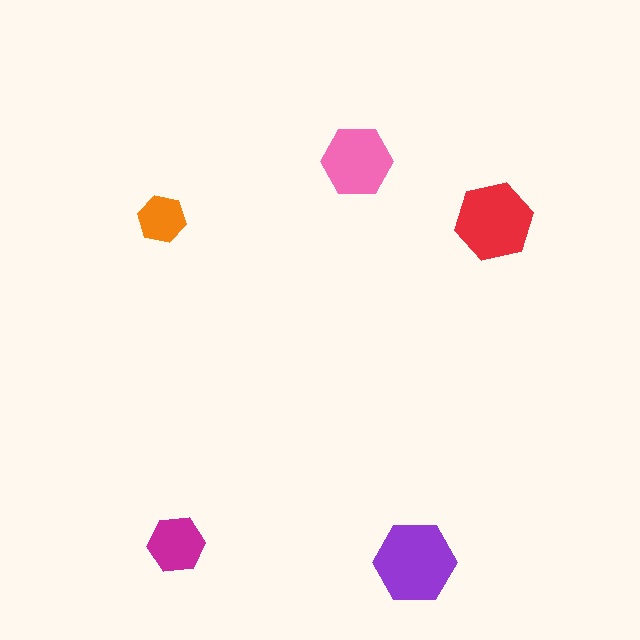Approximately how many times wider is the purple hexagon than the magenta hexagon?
About 1.5 times wider.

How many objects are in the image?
There are 5 objects in the image.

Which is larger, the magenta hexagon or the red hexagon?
The red one.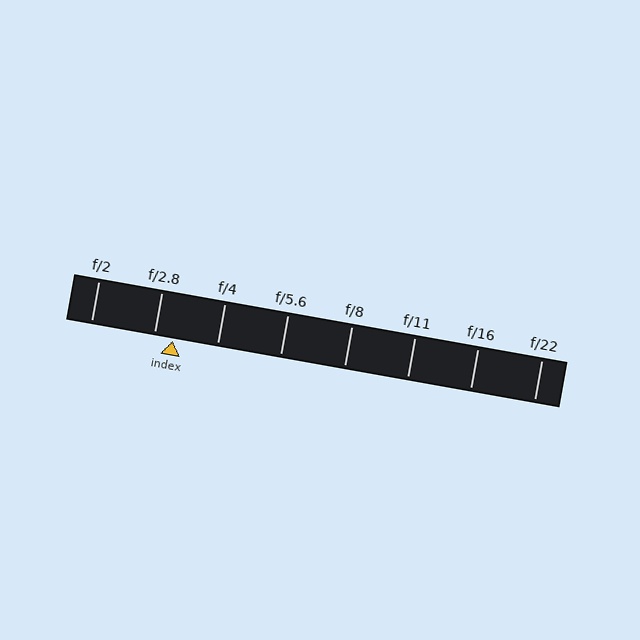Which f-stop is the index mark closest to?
The index mark is closest to f/2.8.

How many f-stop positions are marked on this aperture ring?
There are 8 f-stop positions marked.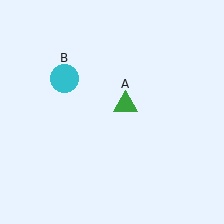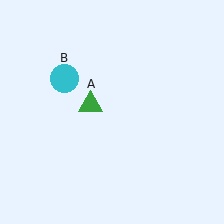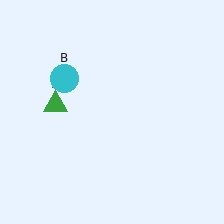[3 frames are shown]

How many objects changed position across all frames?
1 object changed position: green triangle (object A).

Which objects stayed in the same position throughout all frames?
Cyan circle (object B) remained stationary.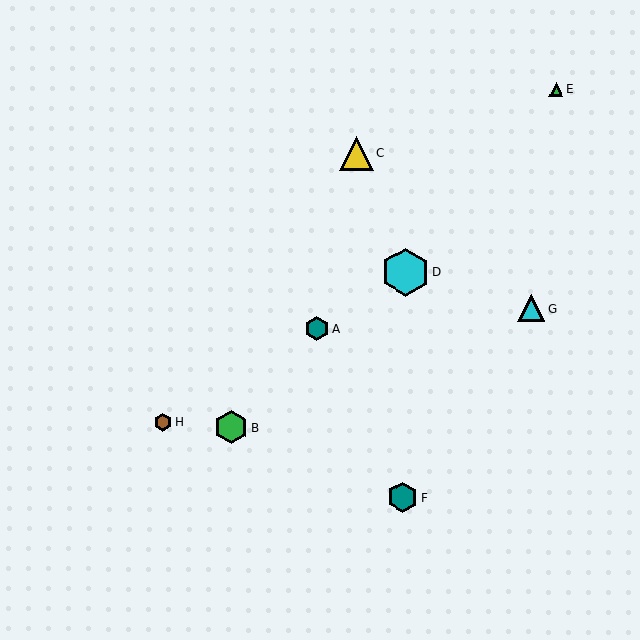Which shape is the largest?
The cyan hexagon (labeled D) is the largest.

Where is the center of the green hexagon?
The center of the green hexagon is at (231, 427).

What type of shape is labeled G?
Shape G is a cyan triangle.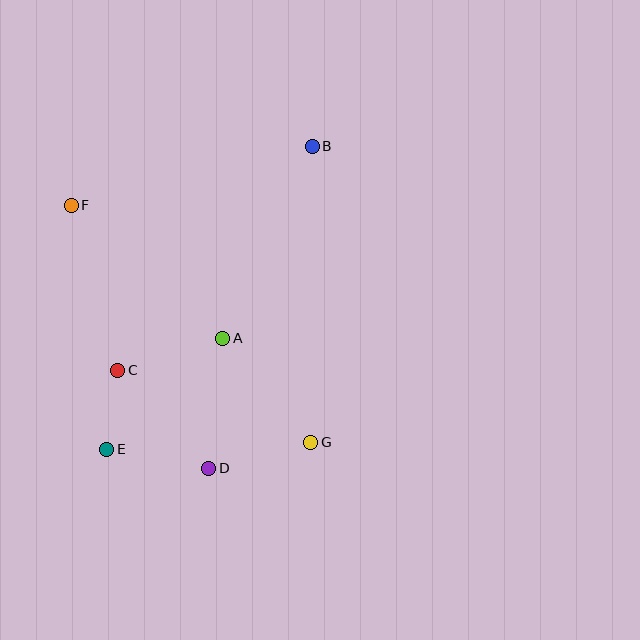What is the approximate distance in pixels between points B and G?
The distance between B and G is approximately 296 pixels.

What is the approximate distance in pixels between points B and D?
The distance between B and D is approximately 338 pixels.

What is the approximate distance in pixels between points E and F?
The distance between E and F is approximately 247 pixels.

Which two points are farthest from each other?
Points B and E are farthest from each other.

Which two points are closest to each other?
Points C and E are closest to each other.